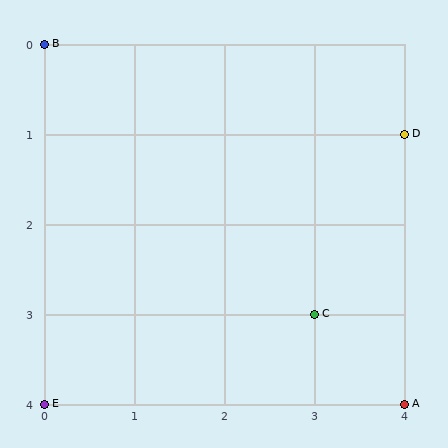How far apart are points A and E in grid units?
Points A and E are 4 columns apart.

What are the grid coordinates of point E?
Point E is at grid coordinates (0, 4).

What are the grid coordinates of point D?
Point D is at grid coordinates (4, 1).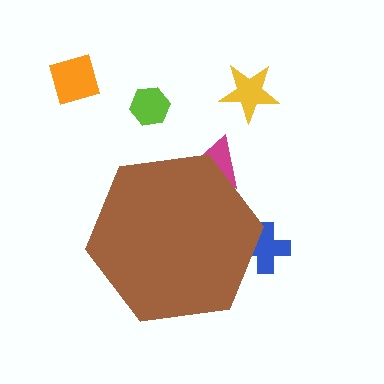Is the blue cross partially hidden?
Yes, the blue cross is partially hidden behind the brown hexagon.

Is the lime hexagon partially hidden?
No, the lime hexagon is fully visible.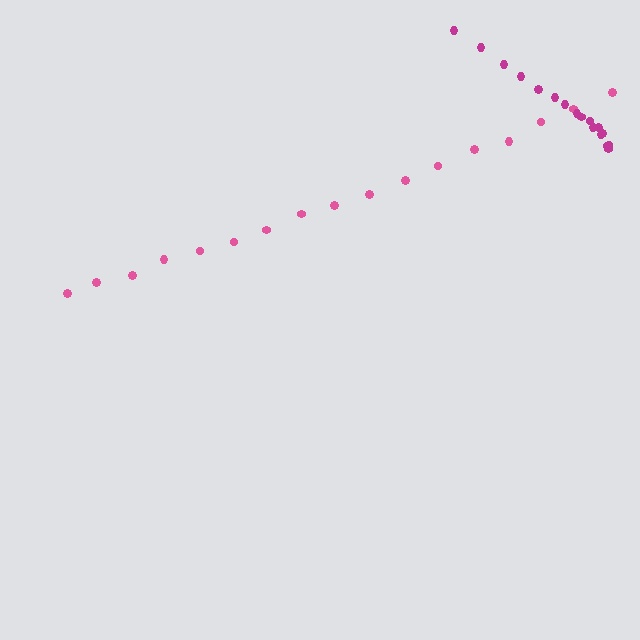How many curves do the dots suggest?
There are 2 distinct paths.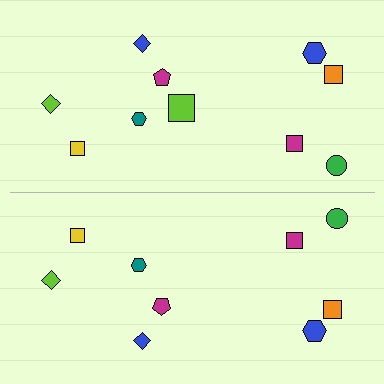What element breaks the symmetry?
A lime square is missing from the bottom side.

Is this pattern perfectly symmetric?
No, the pattern is not perfectly symmetric. A lime square is missing from the bottom side.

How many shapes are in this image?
There are 19 shapes in this image.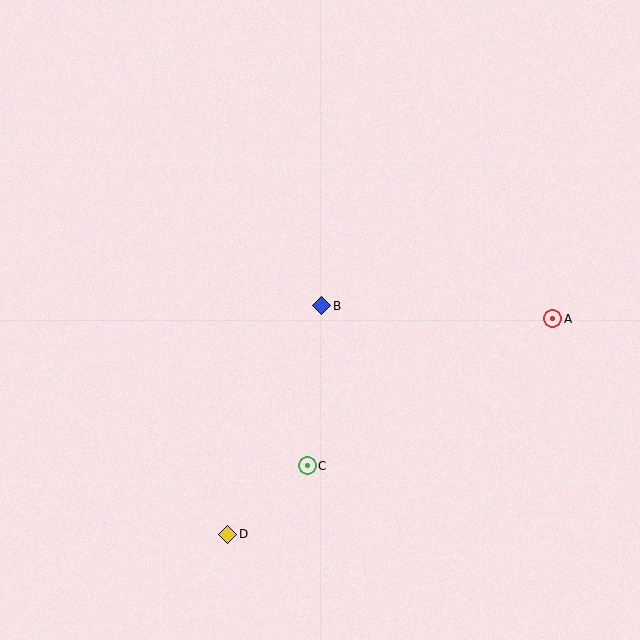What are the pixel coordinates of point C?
Point C is at (307, 466).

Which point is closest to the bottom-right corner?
Point A is closest to the bottom-right corner.